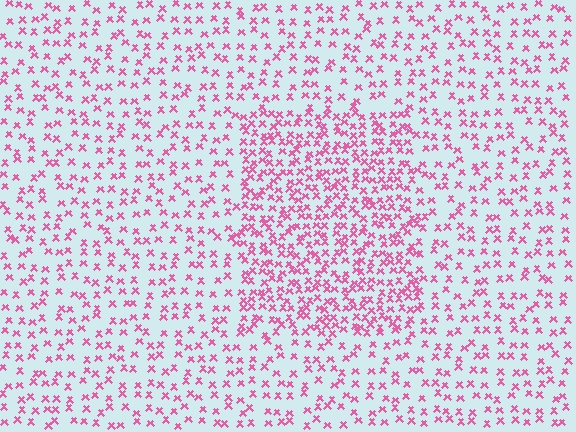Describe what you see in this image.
The image contains small pink elements arranged at two different densities. A rectangle-shaped region is visible where the elements are more densely packed than the surrounding area.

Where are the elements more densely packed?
The elements are more densely packed inside the rectangle boundary.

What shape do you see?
I see a rectangle.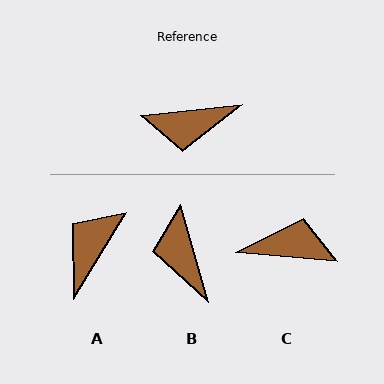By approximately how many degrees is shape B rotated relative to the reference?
Approximately 80 degrees clockwise.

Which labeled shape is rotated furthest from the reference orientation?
C, about 169 degrees away.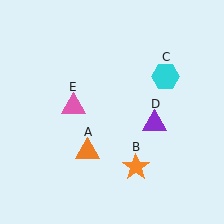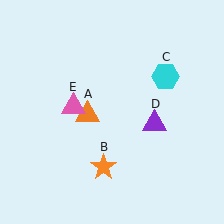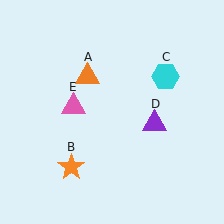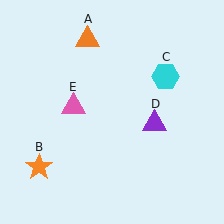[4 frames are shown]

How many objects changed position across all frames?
2 objects changed position: orange triangle (object A), orange star (object B).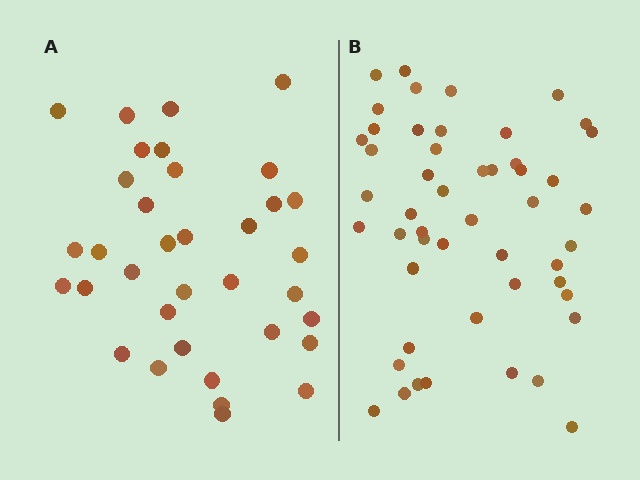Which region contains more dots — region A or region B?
Region B (the right region) has more dots.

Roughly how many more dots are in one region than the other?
Region B has approximately 15 more dots than region A.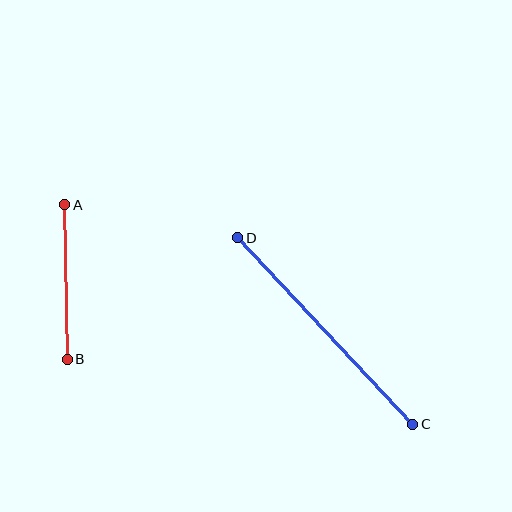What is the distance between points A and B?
The distance is approximately 155 pixels.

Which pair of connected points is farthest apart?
Points C and D are farthest apart.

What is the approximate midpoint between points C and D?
The midpoint is at approximately (325, 331) pixels.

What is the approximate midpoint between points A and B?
The midpoint is at approximately (66, 282) pixels.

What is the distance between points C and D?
The distance is approximately 256 pixels.